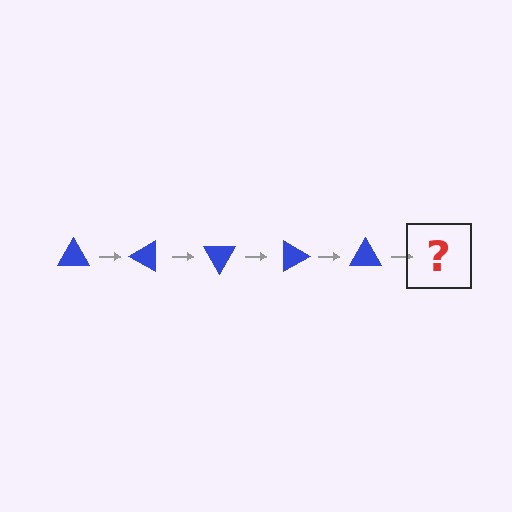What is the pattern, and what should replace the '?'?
The pattern is that the triangle rotates 30 degrees each step. The '?' should be a blue triangle rotated 150 degrees.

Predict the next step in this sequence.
The next step is a blue triangle rotated 150 degrees.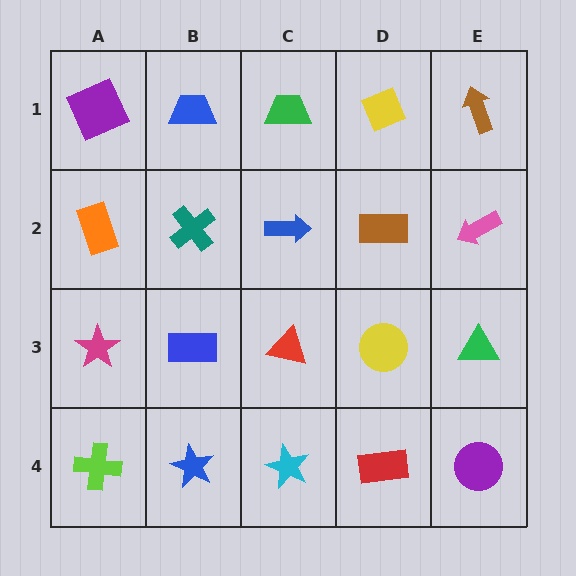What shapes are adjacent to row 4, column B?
A blue rectangle (row 3, column B), a lime cross (row 4, column A), a cyan star (row 4, column C).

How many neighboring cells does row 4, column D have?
3.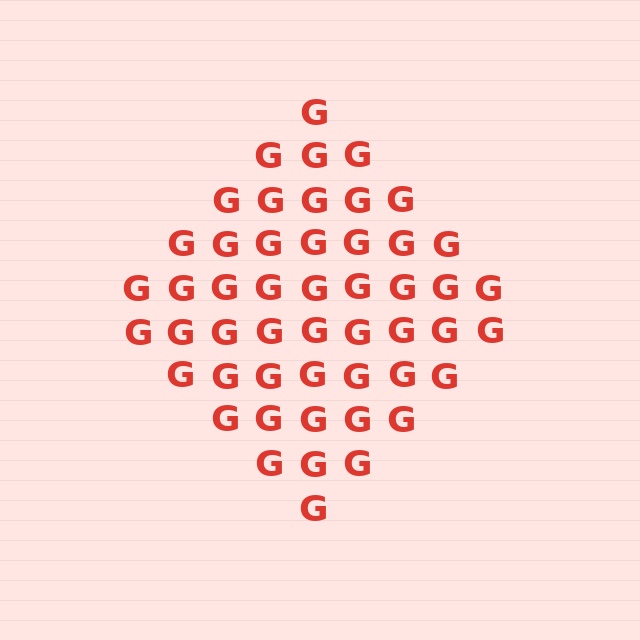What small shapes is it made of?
It is made of small letter G's.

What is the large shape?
The large shape is a diamond.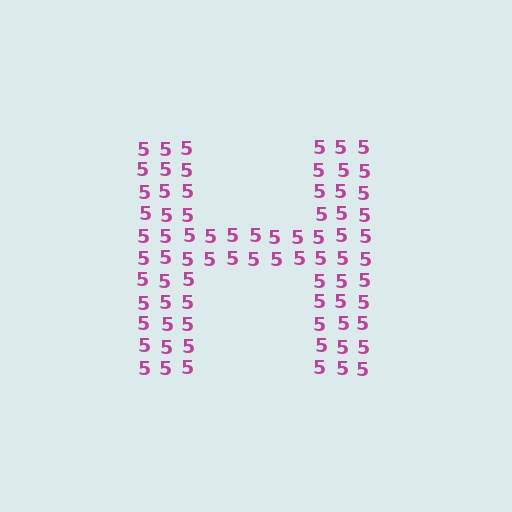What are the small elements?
The small elements are digit 5's.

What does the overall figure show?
The overall figure shows the letter H.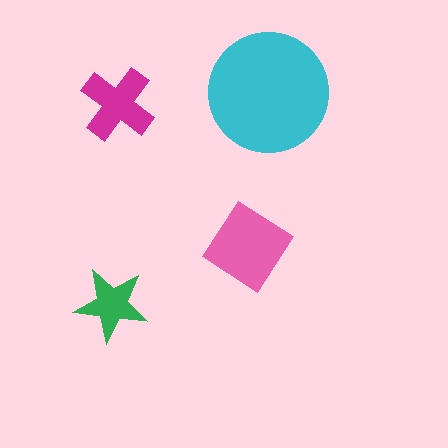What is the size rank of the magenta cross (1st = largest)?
3rd.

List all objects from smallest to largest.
The green star, the magenta cross, the pink diamond, the cyan circle.